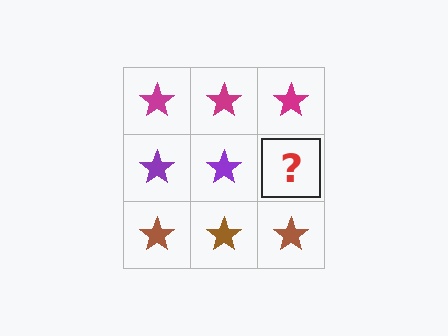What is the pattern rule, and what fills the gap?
The rule is that each row has a consistent color. The gap should be filled with a purple star.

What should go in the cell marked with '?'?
The missing cell should contain a purple star.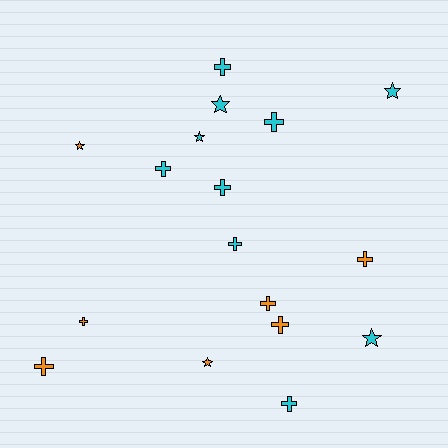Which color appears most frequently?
Cyan, with 10 objects.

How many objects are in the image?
There are 17 objects.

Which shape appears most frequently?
Cross, with 11 objects.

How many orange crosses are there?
There are 5 orange crosses.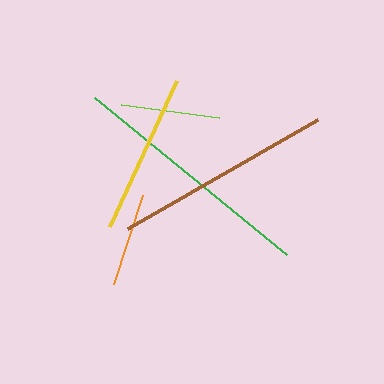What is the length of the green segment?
The green segment is approximately 247 pixels long.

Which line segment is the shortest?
The orange line is the shortest at approximately 94 pixels.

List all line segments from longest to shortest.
From longest to shortest: green, brown, yellow, lime, orange.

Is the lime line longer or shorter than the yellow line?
The yellow line is longer than the lime line.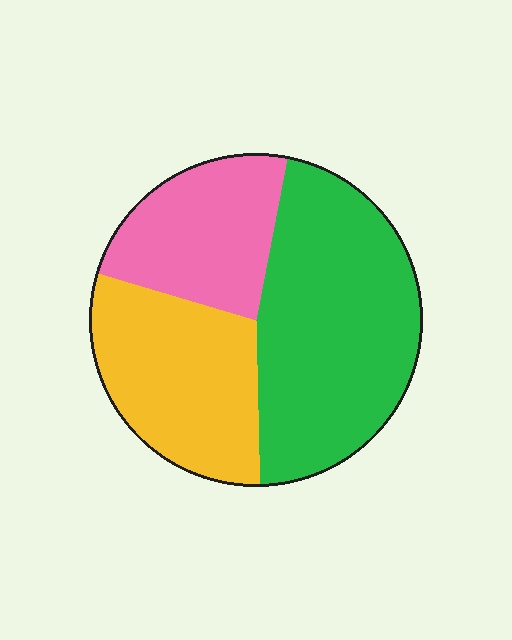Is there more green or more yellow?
Green.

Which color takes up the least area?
Pink, at roughly 25%.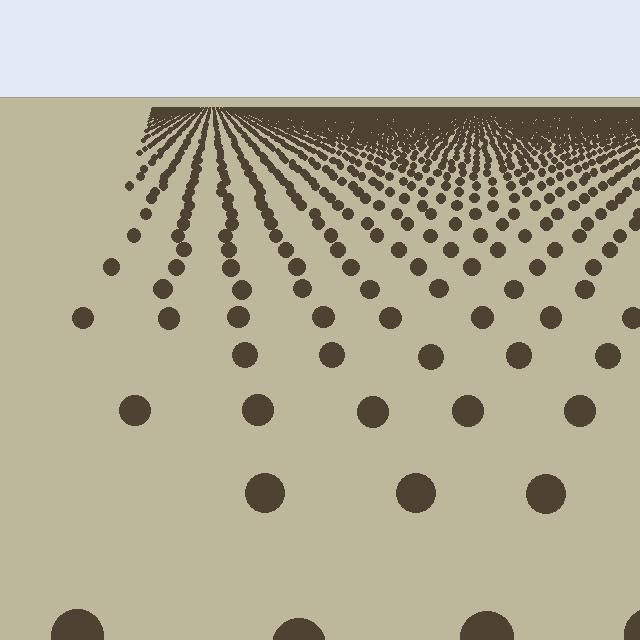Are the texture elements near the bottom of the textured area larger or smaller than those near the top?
Larger. Near the bottom, elements are closer to the viewer and appear at a bigger on-screen size.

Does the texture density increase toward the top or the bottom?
Density increases toward the top.